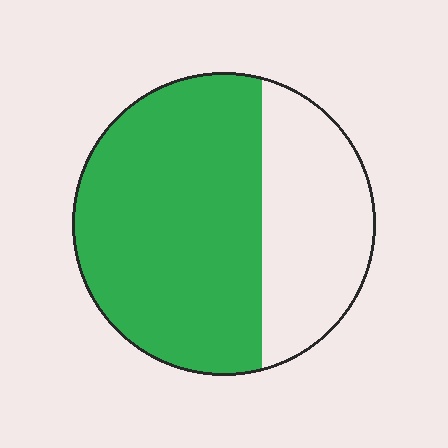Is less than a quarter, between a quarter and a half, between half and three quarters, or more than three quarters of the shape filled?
Between half and three quarters.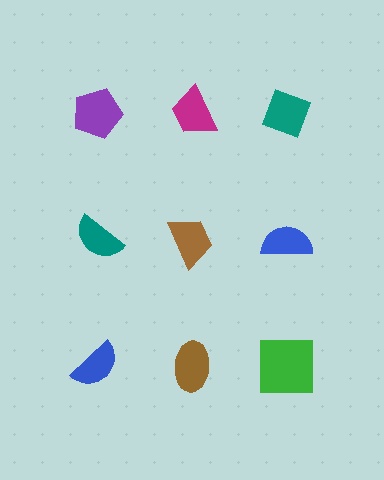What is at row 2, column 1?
A teal semicircle.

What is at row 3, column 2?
A brown ellipse.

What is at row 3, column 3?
A green square.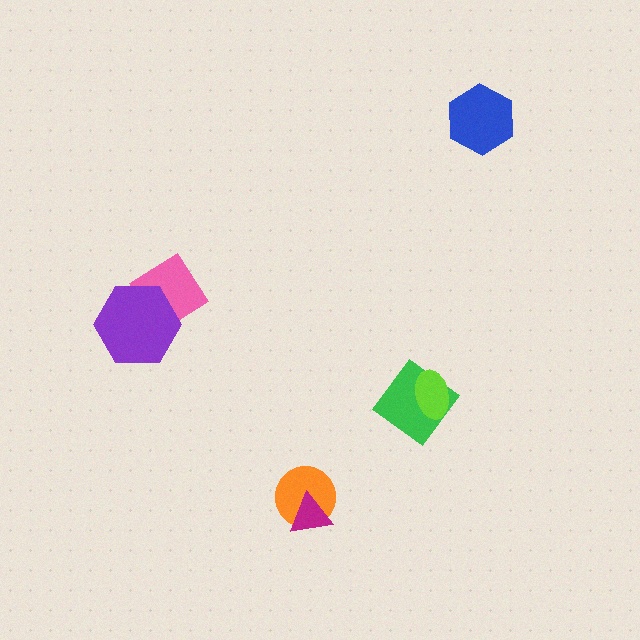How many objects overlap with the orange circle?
1 object overlaps with the orange circle.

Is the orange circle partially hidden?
Yes, it is partially covered by another shape.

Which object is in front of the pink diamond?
The purple hexagon is in front of the pink diamond.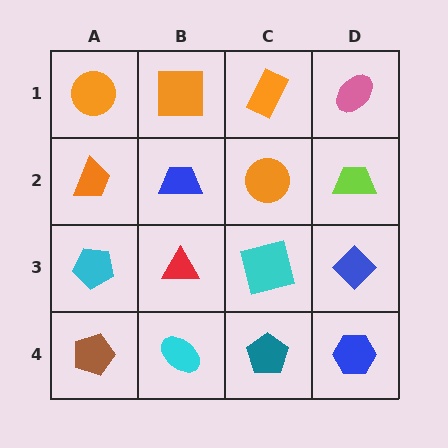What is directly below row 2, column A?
A cyan pentagon.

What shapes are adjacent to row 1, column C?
An orange circle (row 2, column C), an orange square (row 1, column B), a pink ellipse (row 1, column D).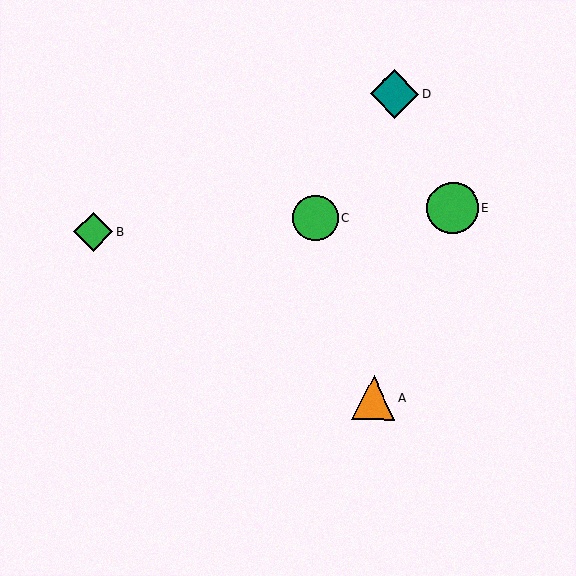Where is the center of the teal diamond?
The center of the teal diamond is at (394, 94).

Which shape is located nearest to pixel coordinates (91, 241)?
The green diamond (labeled B) at (93, 232) is nearest to that location.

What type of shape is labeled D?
Shape D is a teal diamond.